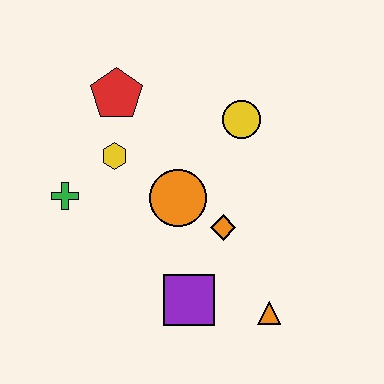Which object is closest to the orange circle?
The orange diamond is closest to the orange circle.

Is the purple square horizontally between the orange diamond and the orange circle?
Yes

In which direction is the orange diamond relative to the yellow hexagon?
The orange diamond is to the right of the yellow hexagon.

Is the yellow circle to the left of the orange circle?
No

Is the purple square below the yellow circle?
Yes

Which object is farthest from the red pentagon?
The orange triangle is farthest from the red pentagon.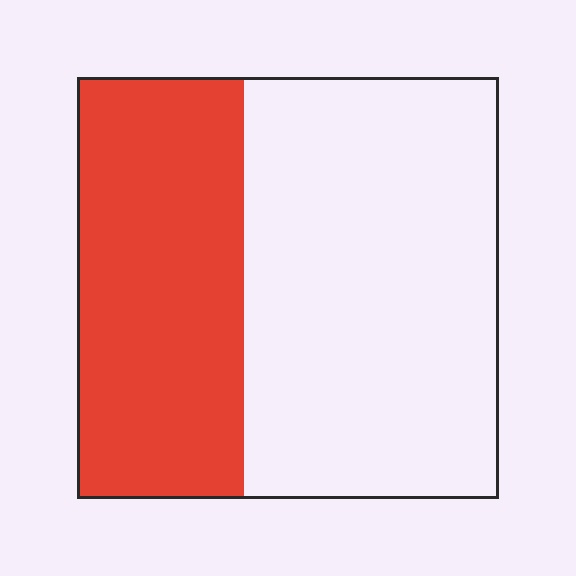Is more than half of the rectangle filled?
No.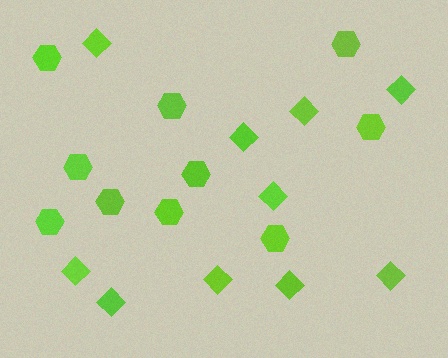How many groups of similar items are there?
There are 2 groups: one group of hexagons (10) and one group of diamonds (10).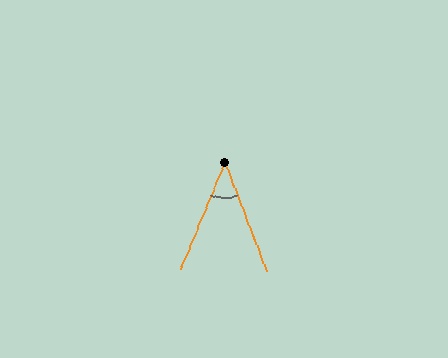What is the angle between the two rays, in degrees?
Approximately 44 degrees.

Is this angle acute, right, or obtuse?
It is acute.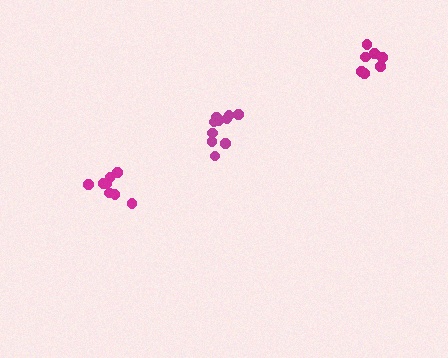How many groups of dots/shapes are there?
There are 3 groups.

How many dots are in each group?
Group 1: 8 dots, Group 2: 10 dots, Group 3: 7 dots (25 total).